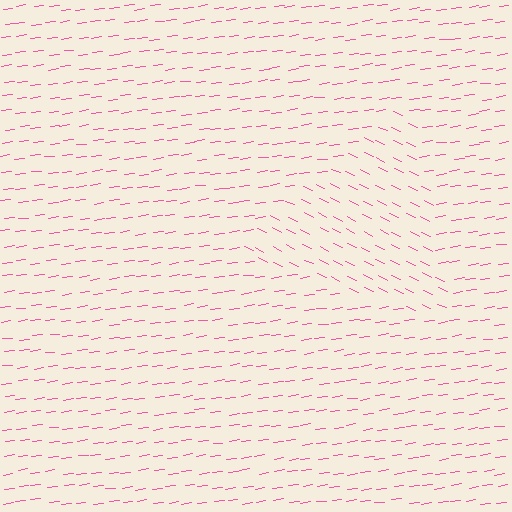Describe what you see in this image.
The image is filled with small pink line segments. A triangle region in the image has lines oriented differently from the surrounding lines, creating a visible texture boundary.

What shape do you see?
I see a triangle.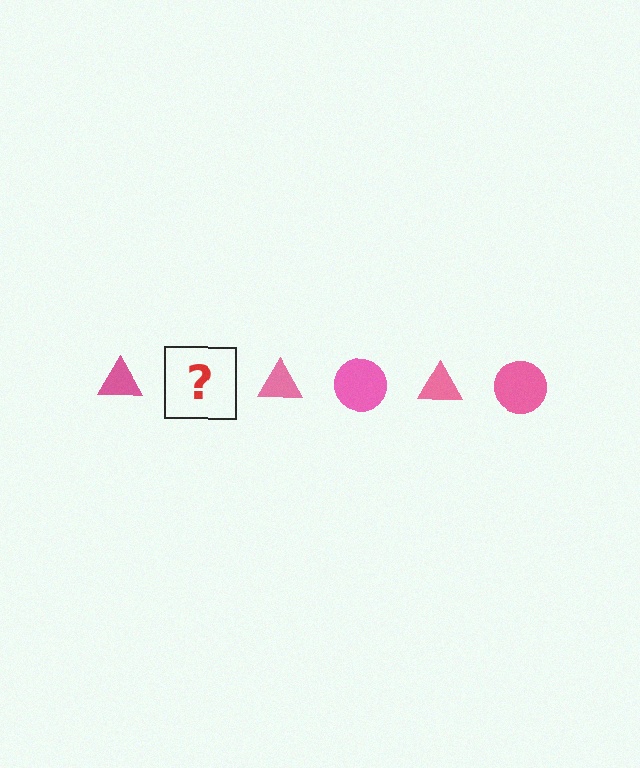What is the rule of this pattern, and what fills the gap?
The rule is that the pattern cycles through triangle, circle shapes in pink. The gap should be filled with a pink circle.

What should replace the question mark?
The question mark should be replaced with a pink circle.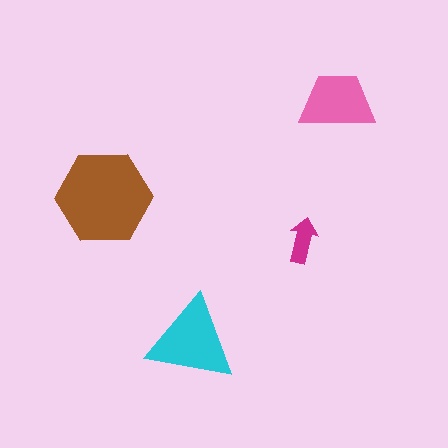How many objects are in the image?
There are 4 objects in the image.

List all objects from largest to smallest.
The brown hexagon, the cyan triangle, the pink trapezoid, the magenta arrow.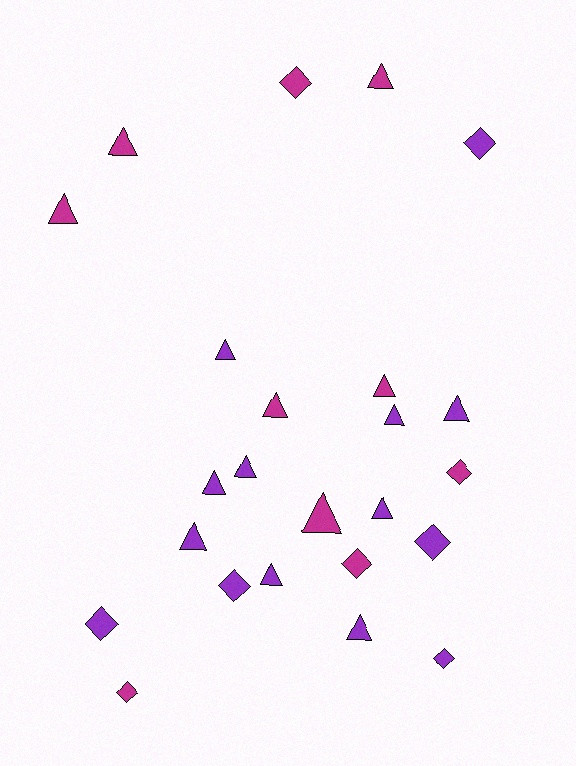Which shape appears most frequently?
Triangle, with 15 objects.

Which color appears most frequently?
Purple, with 14 objects.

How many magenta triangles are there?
There are 6 magenta triangles.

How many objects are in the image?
There are 24 objects.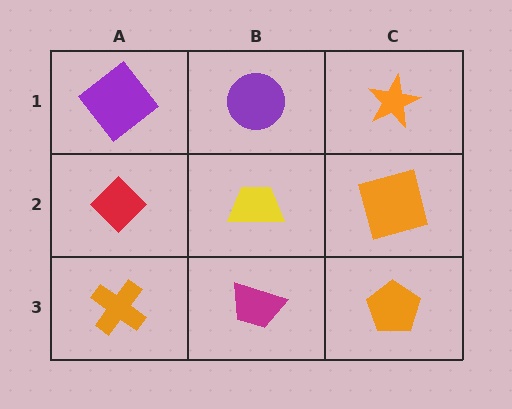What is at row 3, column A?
An orange cross.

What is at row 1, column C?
An orange star.